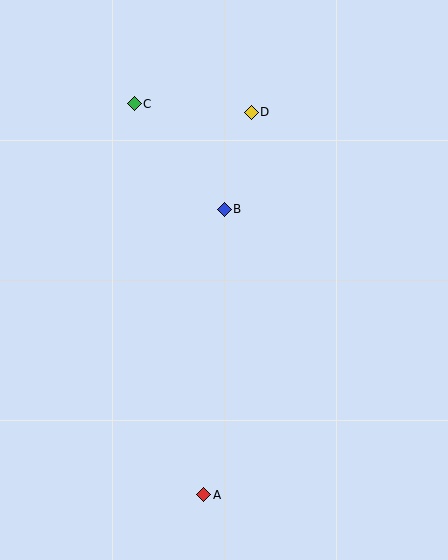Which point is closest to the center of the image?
Point B at (224, 209) is closest to the center.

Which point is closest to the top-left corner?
Point C is closest to the top-left corner.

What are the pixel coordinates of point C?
Point C is at (134, 104).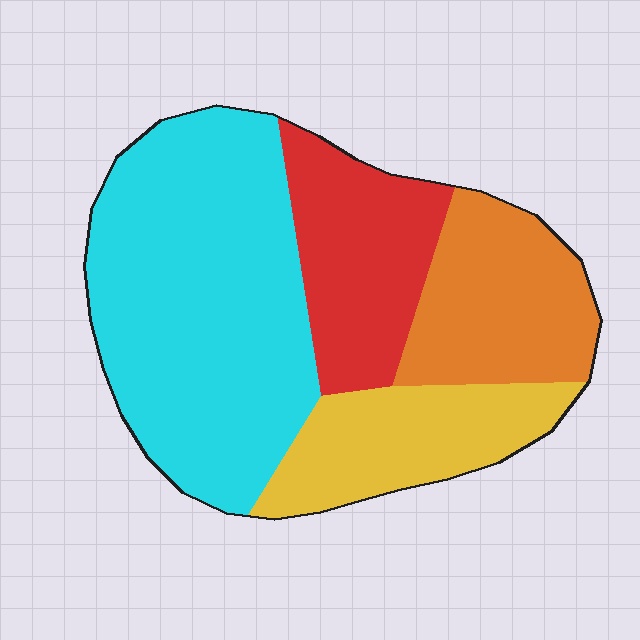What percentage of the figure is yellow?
Yellow takes up about one sixth (1/6) of the figure.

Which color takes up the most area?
Cyan, at roughly 45%.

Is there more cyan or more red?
Cyan.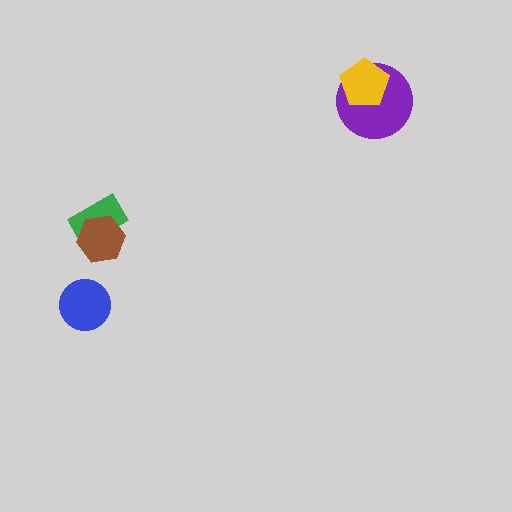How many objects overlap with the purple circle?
1 object overlaps with the purple circle.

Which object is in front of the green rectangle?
The brown hexagon is in front of the green rectangle.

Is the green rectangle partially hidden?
Yes, it is partially covered by another shape.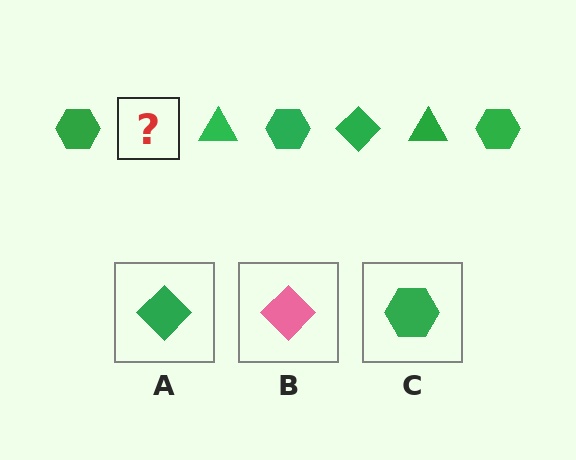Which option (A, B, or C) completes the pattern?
A.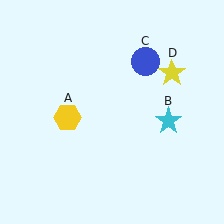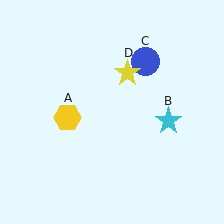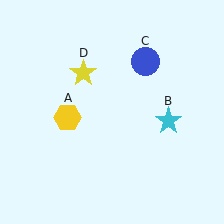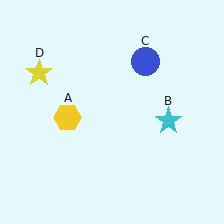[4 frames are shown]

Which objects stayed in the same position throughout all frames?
Yellow hexagon (object A) and cyan star (object B) and blue circle (object C) remained stationary.